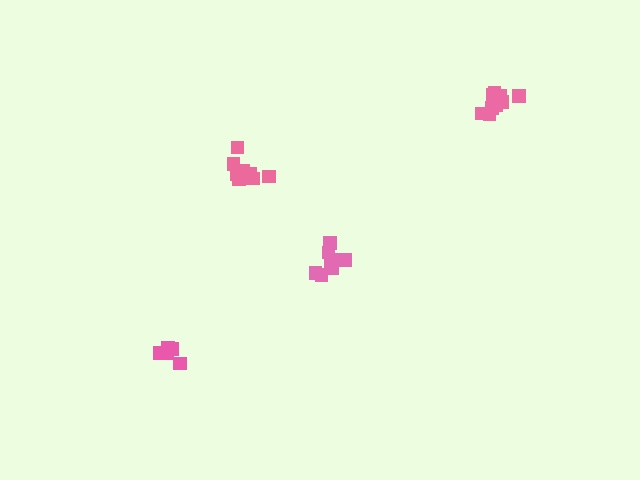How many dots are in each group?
Group 1: 10 dots, Group 2: 8 dots, Group 3: 10 dots, Group 4: 5 dots (33 total).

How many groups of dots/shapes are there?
There are 4 groups.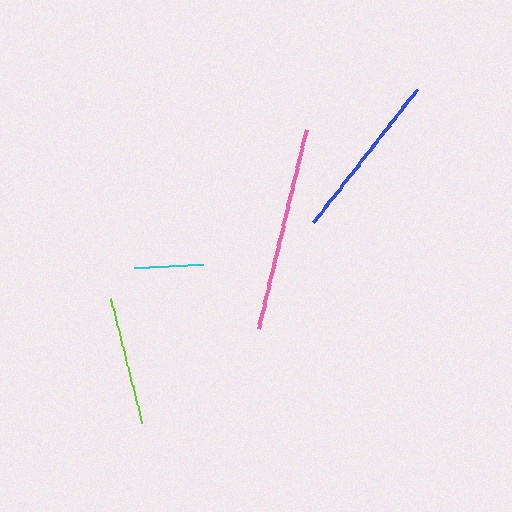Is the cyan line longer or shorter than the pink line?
The pink line is longer than the cyan line.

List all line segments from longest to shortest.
From longest to shortest: pink, blue, lime, cyan.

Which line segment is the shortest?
The cyan line is the shortest at approximately 70 pixels.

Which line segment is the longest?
The pink line is the longest at approximately 204 pixels.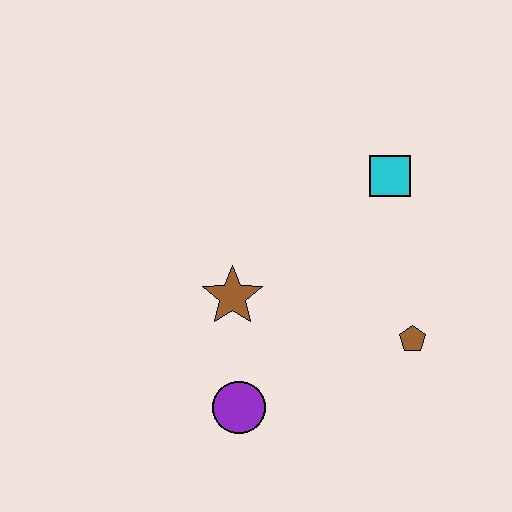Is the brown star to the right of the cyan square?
No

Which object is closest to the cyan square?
The brown pentagon is closest to the cyan square.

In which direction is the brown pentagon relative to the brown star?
The brown pentagon is to the right of the brown star.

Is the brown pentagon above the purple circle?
Yes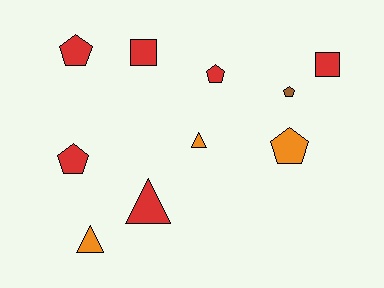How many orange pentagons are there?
There is 1 orange pentagon.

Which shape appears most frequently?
Pentagon, with 5 objects.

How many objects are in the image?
There are 10 objects.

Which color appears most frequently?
Red, with 6 objects.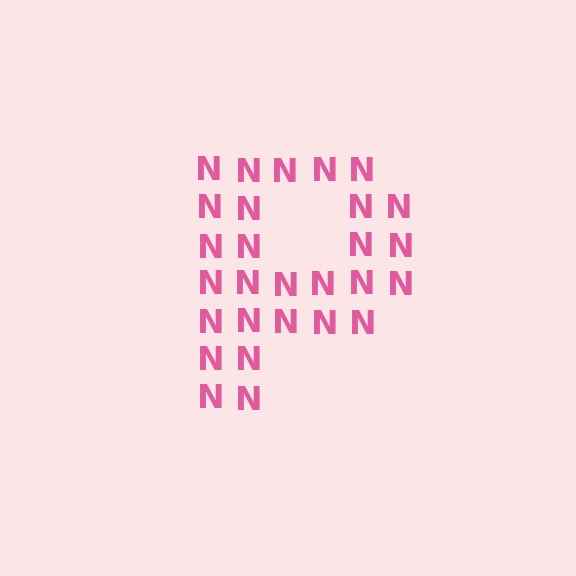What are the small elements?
The small elements are letter N's.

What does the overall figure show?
The overall figure shows the letter P.